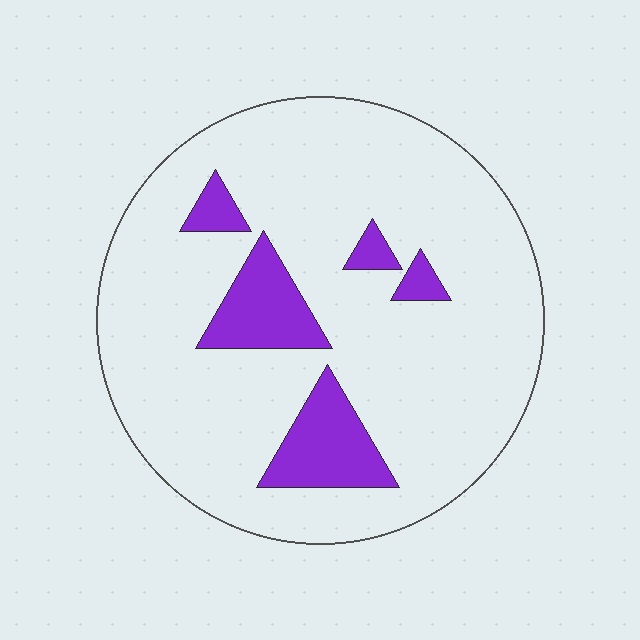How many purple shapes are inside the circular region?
5.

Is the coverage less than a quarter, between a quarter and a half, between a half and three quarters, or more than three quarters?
Less than a quarter.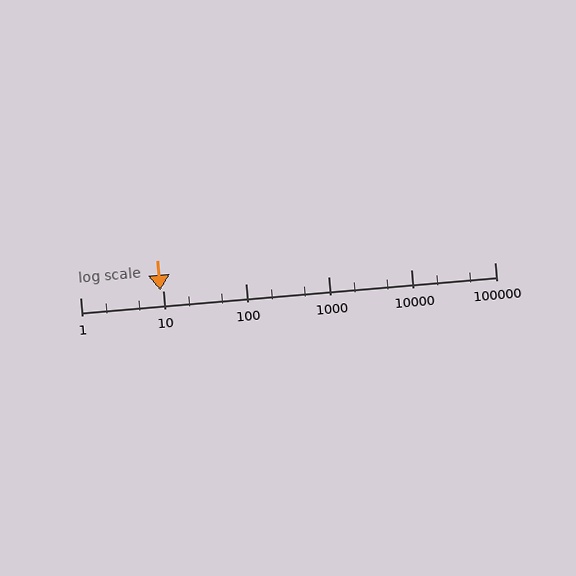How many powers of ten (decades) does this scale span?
The scale spans 5 decades, from 1 to 100000.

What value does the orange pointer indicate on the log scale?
The pointer indicates approximately 9.4.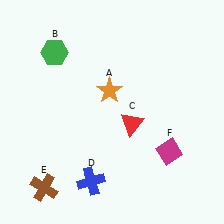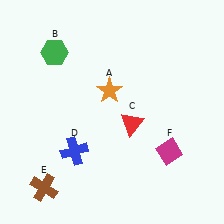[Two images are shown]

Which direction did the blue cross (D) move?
The blue cross (D) moved up.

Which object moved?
The blue cross (D) moved up.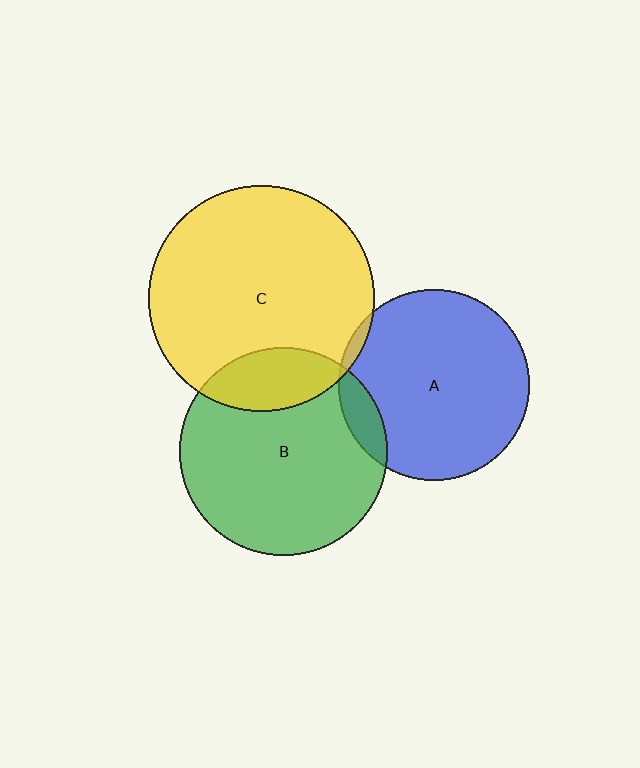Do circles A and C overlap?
Yes.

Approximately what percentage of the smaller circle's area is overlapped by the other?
Approximately 5%.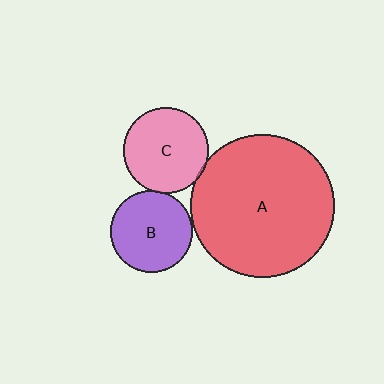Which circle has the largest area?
Circle A (red).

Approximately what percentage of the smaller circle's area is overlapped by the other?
Approximately 5%.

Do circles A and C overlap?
Yes.